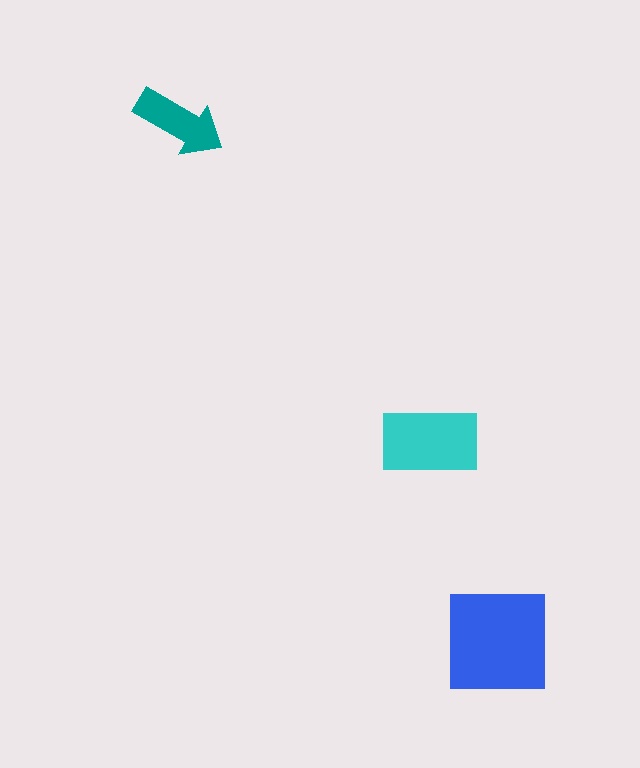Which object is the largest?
The blue square.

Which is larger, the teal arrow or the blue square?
The blue square.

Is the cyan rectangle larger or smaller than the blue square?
Smaller.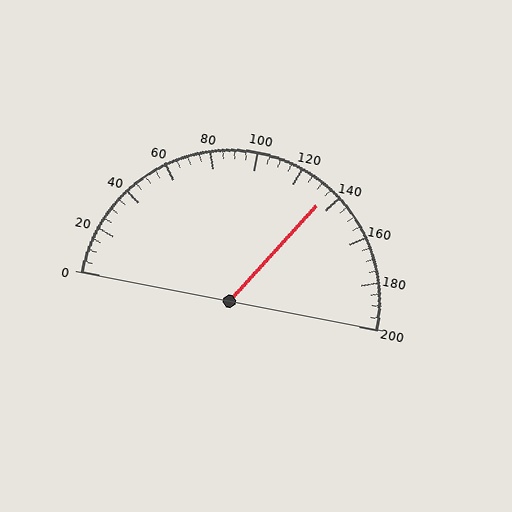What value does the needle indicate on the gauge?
The needle indicates approximately 135.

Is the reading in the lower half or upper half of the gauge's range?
The reading is in the upper half of the range (0 to 200).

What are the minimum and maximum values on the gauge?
The gauge ranges from 0 to 200.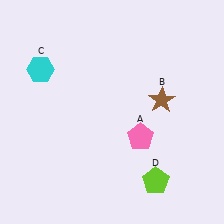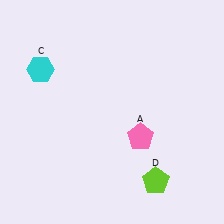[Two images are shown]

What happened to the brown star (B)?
The brown star (B) was removed in Image 2. It was in the top-right area of Image 1.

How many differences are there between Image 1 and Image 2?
There is 1 difference between the two images.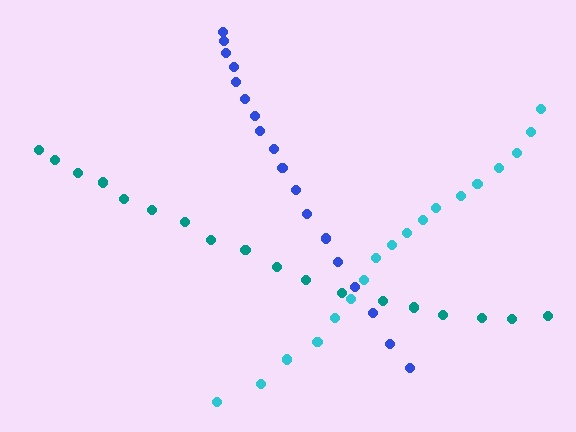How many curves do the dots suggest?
There are 3 distinct paths.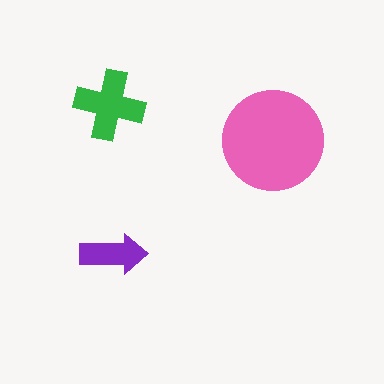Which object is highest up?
The green cross is topmost.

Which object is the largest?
The pink circle.